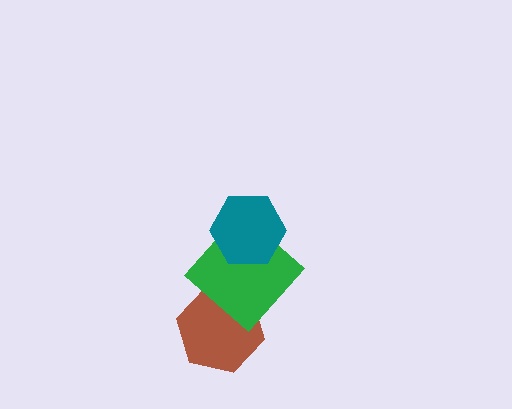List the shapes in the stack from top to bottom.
From top to bottom: the teal hexagon, the green diamond, the brown hexagon.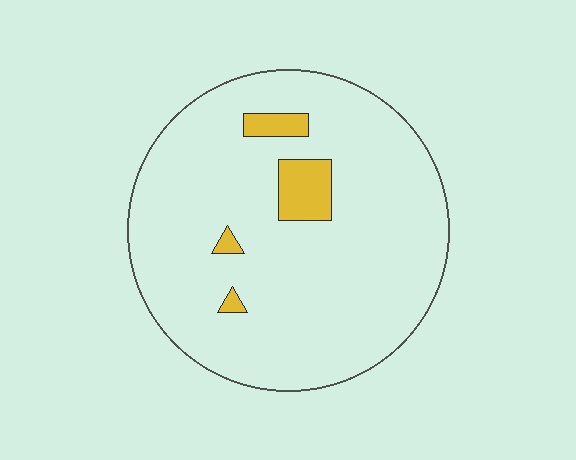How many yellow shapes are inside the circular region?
4.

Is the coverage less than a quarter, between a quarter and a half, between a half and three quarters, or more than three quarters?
Less than a quarter.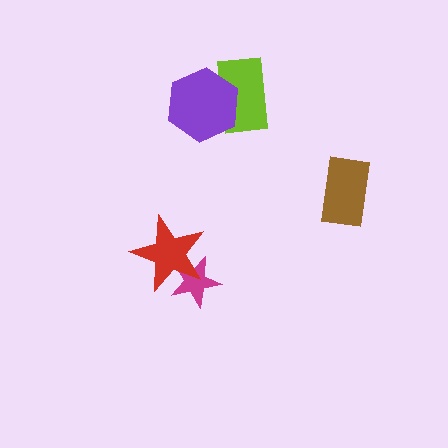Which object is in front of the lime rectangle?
The purple hexagon is in front of the lime rectangle.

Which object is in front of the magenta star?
The red star is in front of the magenta star.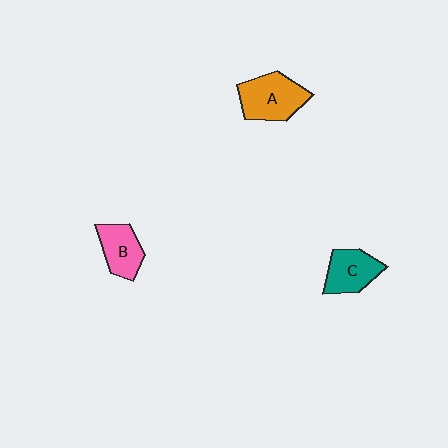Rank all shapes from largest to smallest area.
From largest to smallest: A (orange), C (teal), B (pink).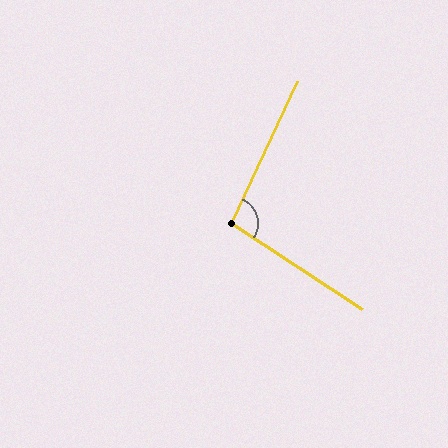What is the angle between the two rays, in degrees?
Approximately 98 degrees.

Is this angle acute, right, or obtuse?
It is obtuse.